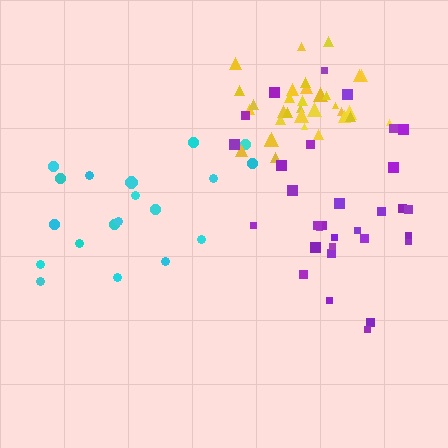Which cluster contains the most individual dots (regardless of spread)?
Yellow (33).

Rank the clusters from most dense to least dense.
yellow, purple, cyan.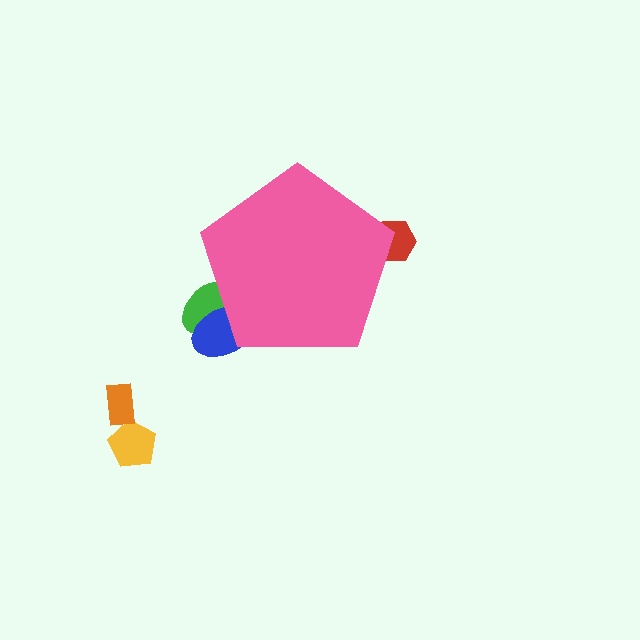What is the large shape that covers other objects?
A pink pentagon.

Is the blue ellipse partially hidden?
Yes, the blue ellipse is partially hidden behind the pink pentagon.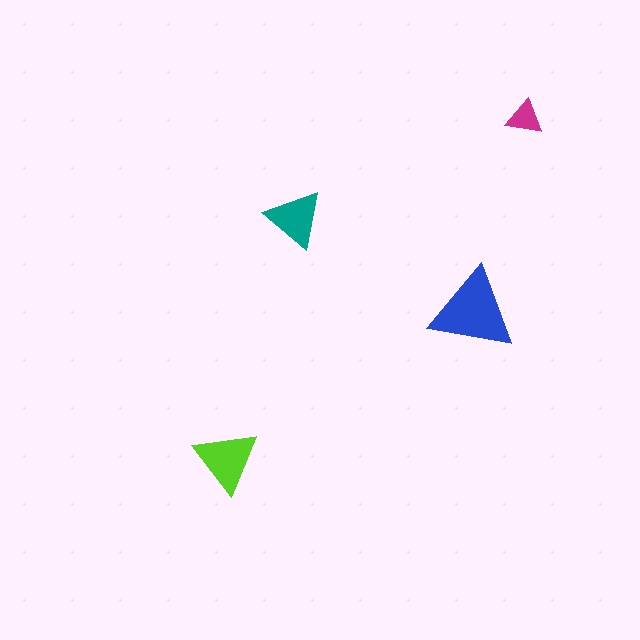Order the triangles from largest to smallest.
the blue one, the lime one, the teal one, the magenta one.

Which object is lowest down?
The lime triangle is bottommost.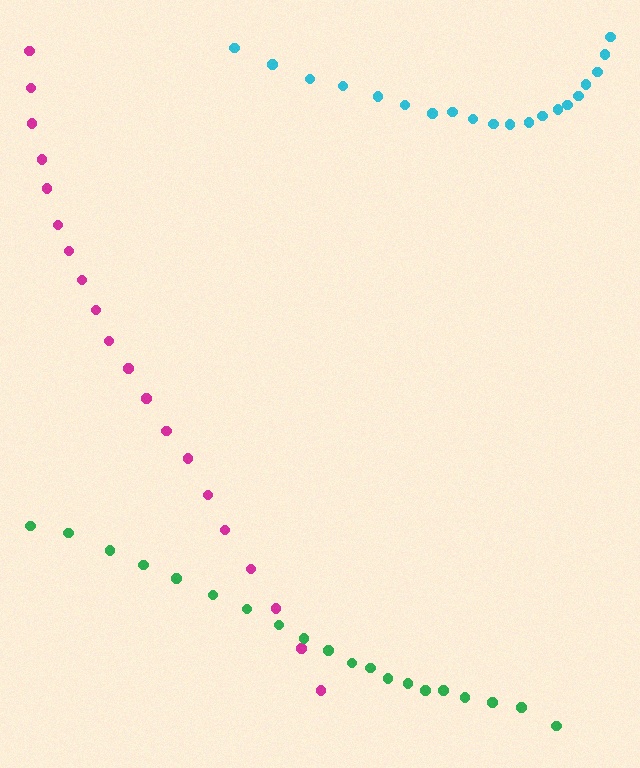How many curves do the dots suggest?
There are 3 distinct paths.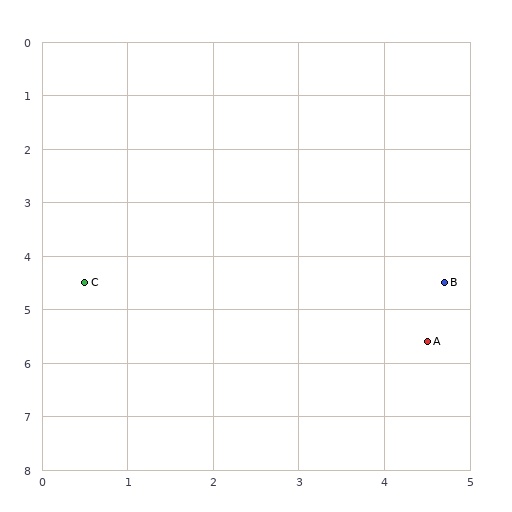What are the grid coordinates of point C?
Point C is at approximately (0.5, 4.5).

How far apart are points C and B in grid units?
Points C and B are about 4.2 grid units apart.